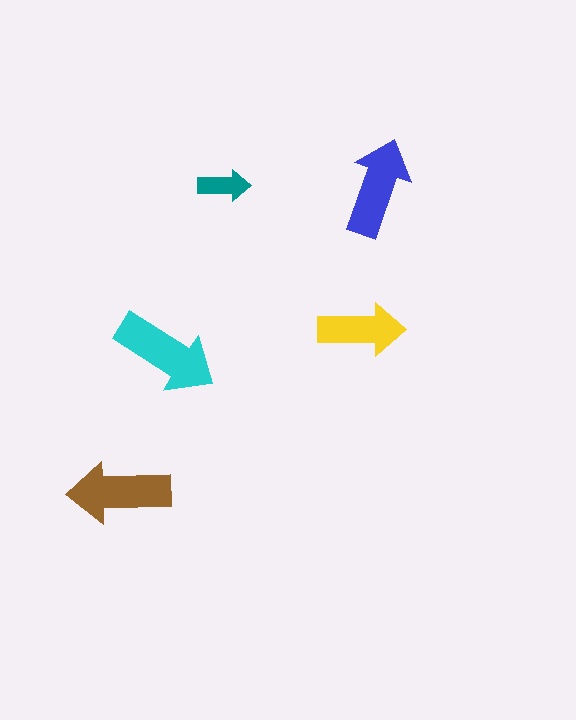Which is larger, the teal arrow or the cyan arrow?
The cyan one.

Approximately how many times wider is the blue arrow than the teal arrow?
About 2 times wider.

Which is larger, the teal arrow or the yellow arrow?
The yellow one.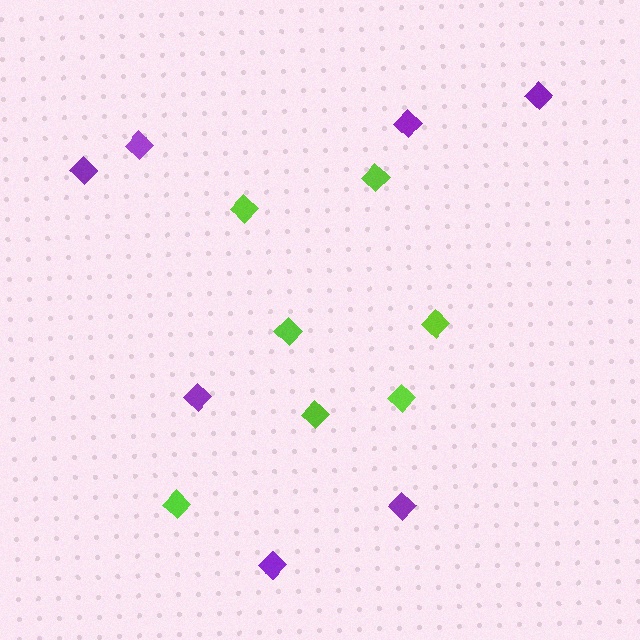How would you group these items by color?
There are 2 groups: one group of lime diamonds (7) and one group of purple diamonds (7).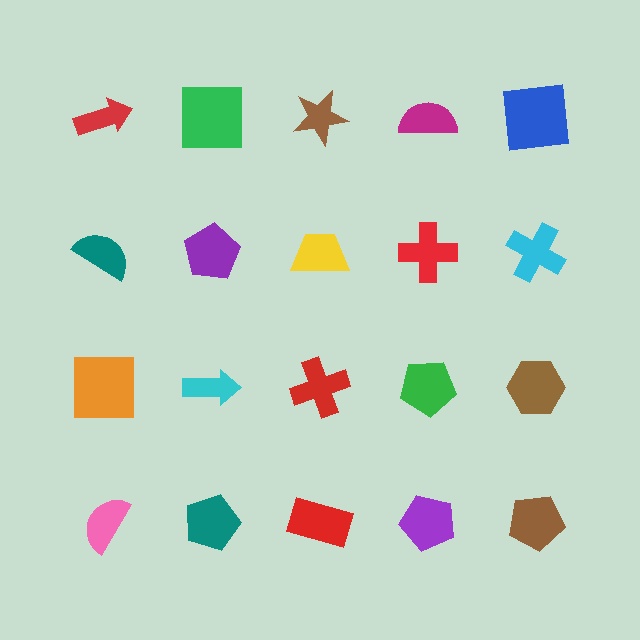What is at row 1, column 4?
A magenta semicircle.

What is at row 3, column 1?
An orange square.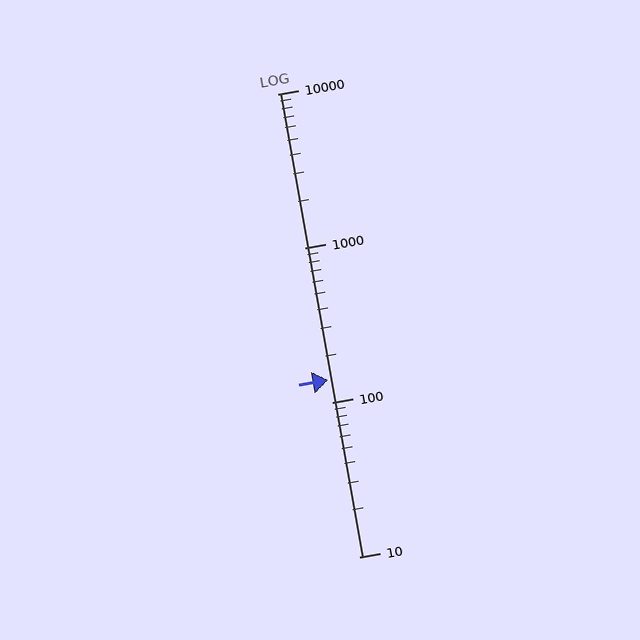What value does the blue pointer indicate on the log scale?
The pointer indicates approximately 140.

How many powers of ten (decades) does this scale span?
The scale spans 3 decades, from 10 to 10000.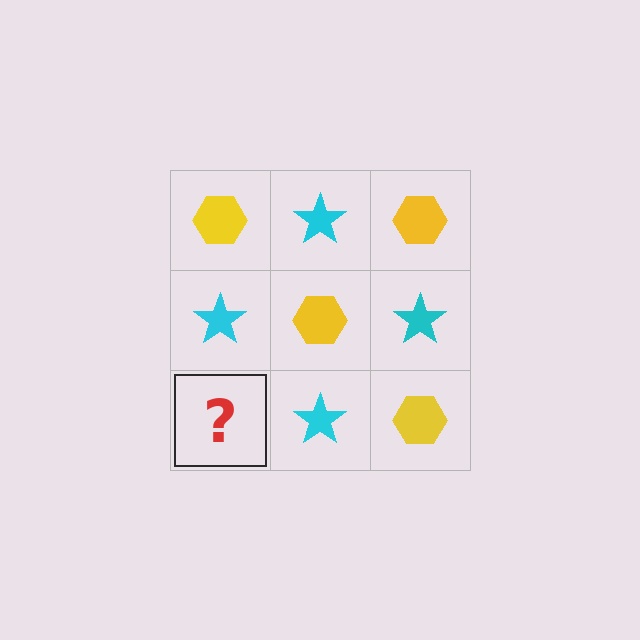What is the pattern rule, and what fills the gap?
The rule is that it alternates yellow hexagon and cyan star in a checkerboard pattern. The gap should be filled with a yellow hexagon.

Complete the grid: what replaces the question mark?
The question mark should be replaced with a yellow hexagon.